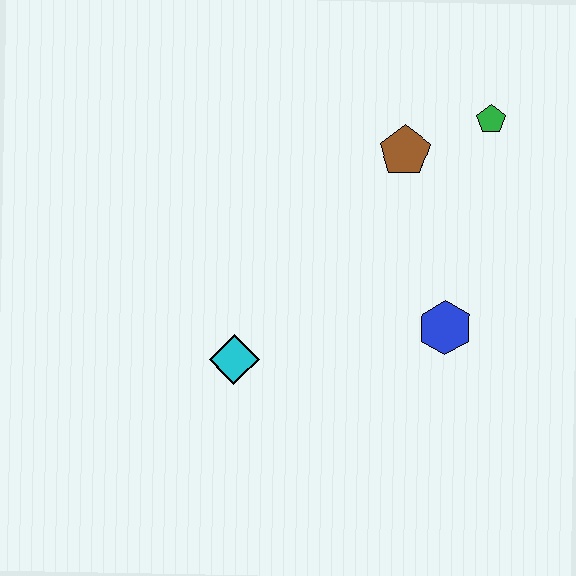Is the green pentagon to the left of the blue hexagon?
No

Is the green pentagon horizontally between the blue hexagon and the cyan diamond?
No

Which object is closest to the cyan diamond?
The blue hexagon is closest to the cyan diamond.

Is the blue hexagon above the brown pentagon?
No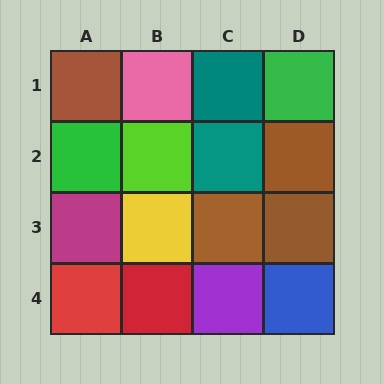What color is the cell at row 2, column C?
Teal.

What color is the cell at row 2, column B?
Lime.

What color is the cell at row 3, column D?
Brown.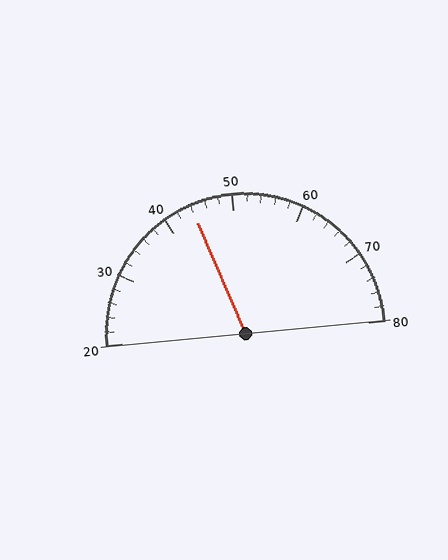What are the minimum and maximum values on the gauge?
The gauge ranges from 20 to 80.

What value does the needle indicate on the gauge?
The needle indicates approximately 44.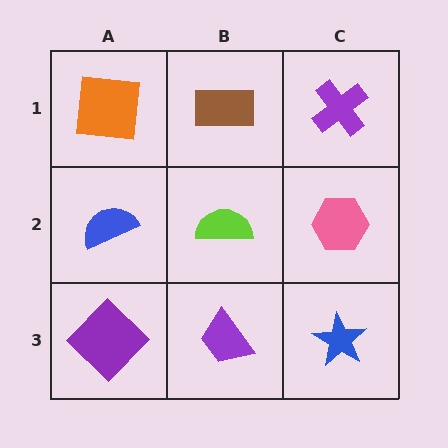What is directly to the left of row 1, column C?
A brown rectangle.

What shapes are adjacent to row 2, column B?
A brown rectangle (row 1, column B), a purple trapezoid (row 3, column B), a blue semicircle (row 2, column A), a pink hexagon (row 2, column C).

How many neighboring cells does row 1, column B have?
3.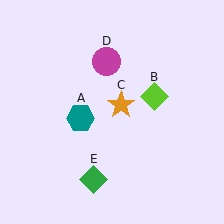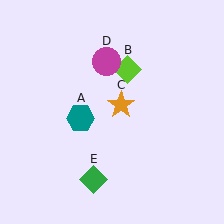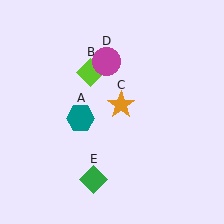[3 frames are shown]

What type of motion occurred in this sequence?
The lime diamond (object B) rotated counterclockwise around the center of the scene.